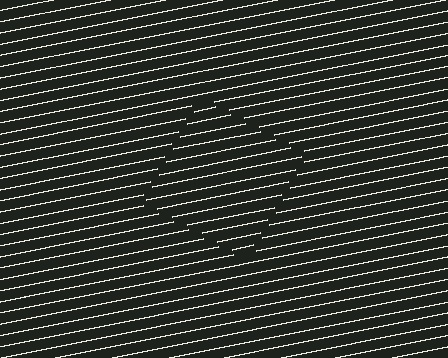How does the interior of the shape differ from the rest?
The interior of the shape contains the same grating, shifted by half a period — the contour is defined by the phase discontinuity where line-ends from the inner and outer gratings abut.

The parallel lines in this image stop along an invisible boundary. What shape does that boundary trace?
An illusory square. The interior of the shape contains the same grating, shifted by half a period — the contour is defined by the phase discontinuity where line-ends from the inner and outer gratings abut.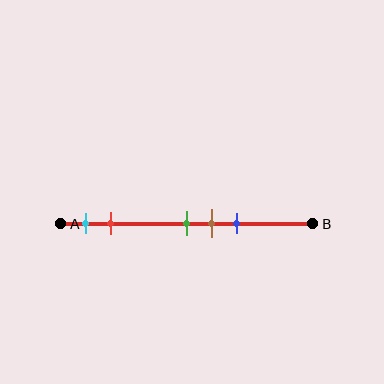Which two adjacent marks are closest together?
The green and brown marks are the closest adjacent pair.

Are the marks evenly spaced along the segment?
No, the marks are not evenly spaced.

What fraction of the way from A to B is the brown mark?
The brown mark is approximately 60% (0.6) of the way from A to B.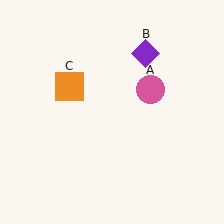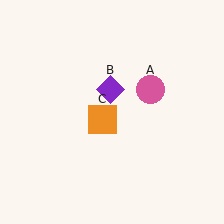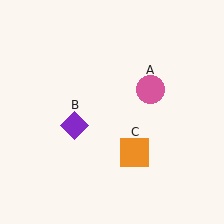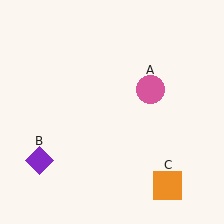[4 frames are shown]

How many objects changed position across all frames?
2 objects changed position: purple diamond (object B), orange square (object C).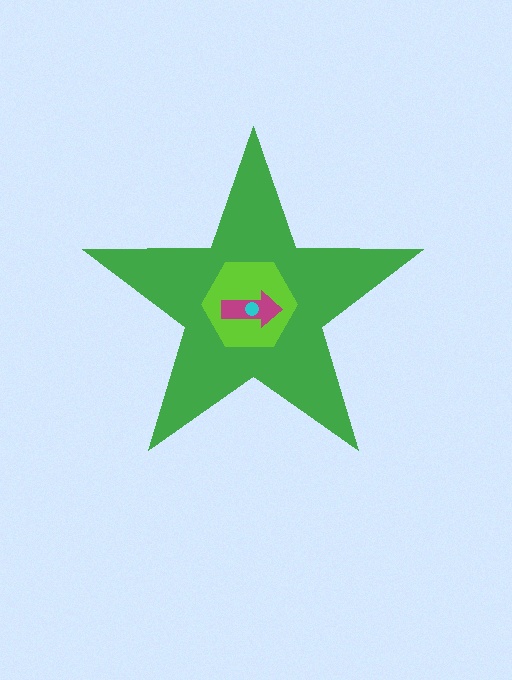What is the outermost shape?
The green star.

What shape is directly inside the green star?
The lime hexagon.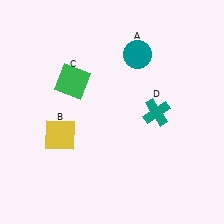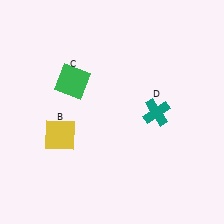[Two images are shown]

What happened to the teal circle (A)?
The teal circle (A) was removed in Image 2. It was in the top-right area of Image 1.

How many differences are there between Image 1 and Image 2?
There is 1 difference between the two images.